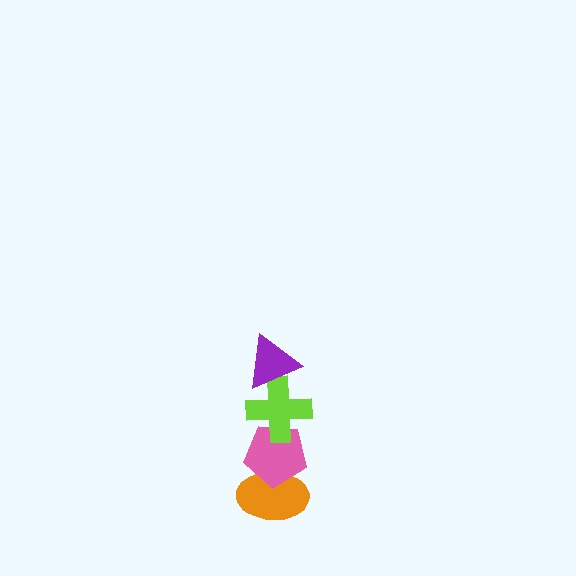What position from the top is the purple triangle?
The purple triangle is 1st from the top.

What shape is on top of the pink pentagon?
The lime cross is on top of the pink pentagon.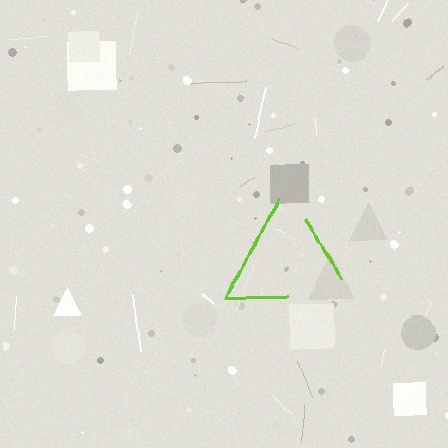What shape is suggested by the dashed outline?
The dashed outline suggests a triangle.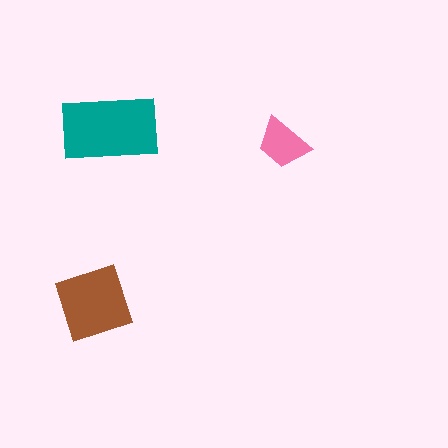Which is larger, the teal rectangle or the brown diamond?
The teal rectangle.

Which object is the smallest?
The pink trapezoid.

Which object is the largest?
The teal rectangle.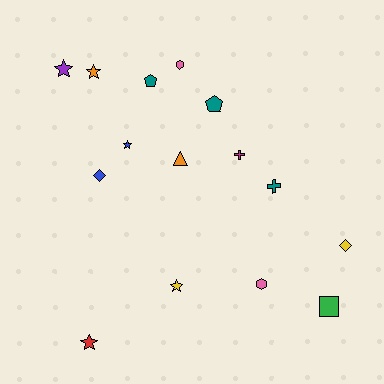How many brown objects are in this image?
There are no brown objects.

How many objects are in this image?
There are 15 objects.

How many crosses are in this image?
There are 2 crosses.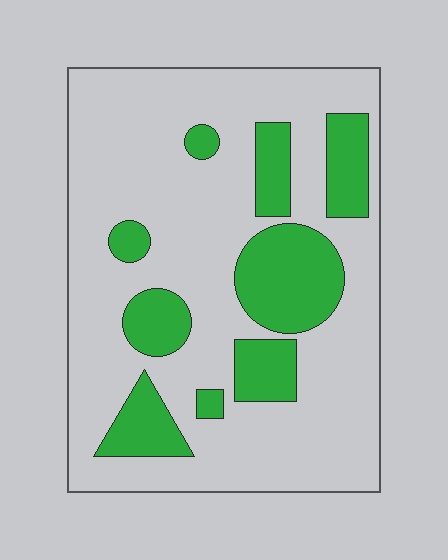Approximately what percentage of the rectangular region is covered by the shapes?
Approximately 25%.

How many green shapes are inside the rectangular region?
9.